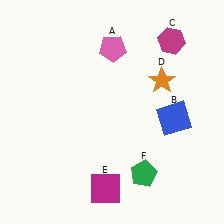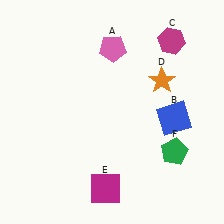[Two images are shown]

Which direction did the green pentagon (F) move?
The green pentagon (F) moved right.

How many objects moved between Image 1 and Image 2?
1 object moved between the two images.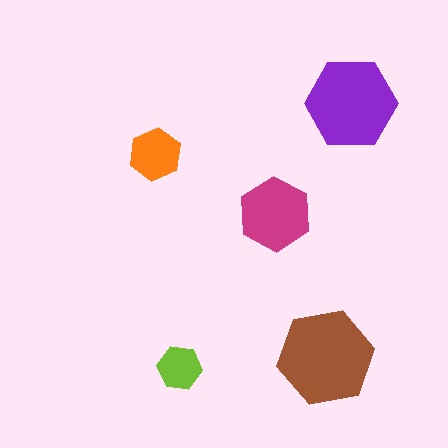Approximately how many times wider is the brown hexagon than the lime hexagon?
About 2 times wider.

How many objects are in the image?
There are 5 objects in the image.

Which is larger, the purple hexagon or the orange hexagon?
The purple one.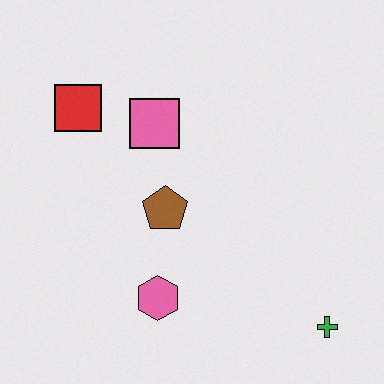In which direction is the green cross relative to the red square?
The green cross is to the right of the red square.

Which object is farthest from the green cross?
The red square is farthest from the green cross.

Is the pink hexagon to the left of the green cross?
Yes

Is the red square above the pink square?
Yes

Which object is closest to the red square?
The pink square is closest to the red square.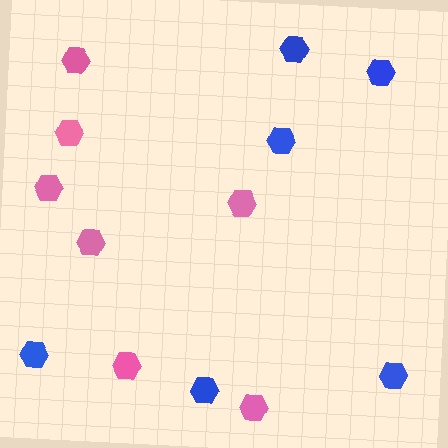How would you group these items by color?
There are 2 groups: one group of pink hexagons (7) and one group of blue hexagons (6).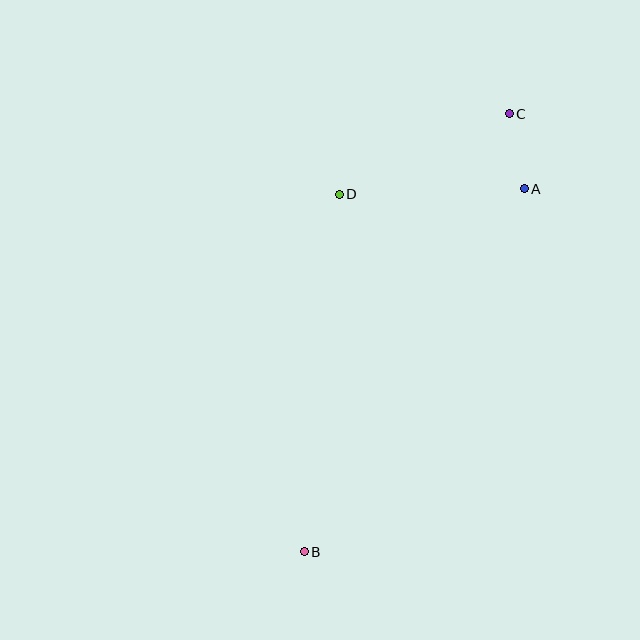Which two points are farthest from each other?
Points B and C are farthest from each other.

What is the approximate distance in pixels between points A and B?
The distance between A and B is approximately 424 pixels.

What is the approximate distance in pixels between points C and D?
The distance between C and D is approximately 188 pixels.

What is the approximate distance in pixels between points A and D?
The distance between A and D is approximately 185 pixels.